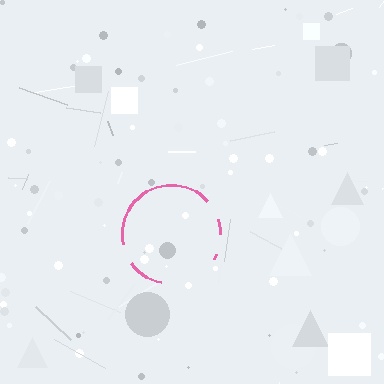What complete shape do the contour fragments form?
The contour fragments form a circle.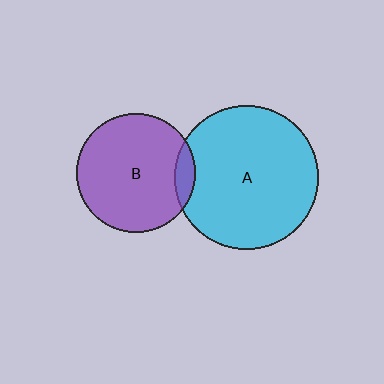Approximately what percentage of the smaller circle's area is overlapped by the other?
Approximately 10%.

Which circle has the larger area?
Circle A (cyan).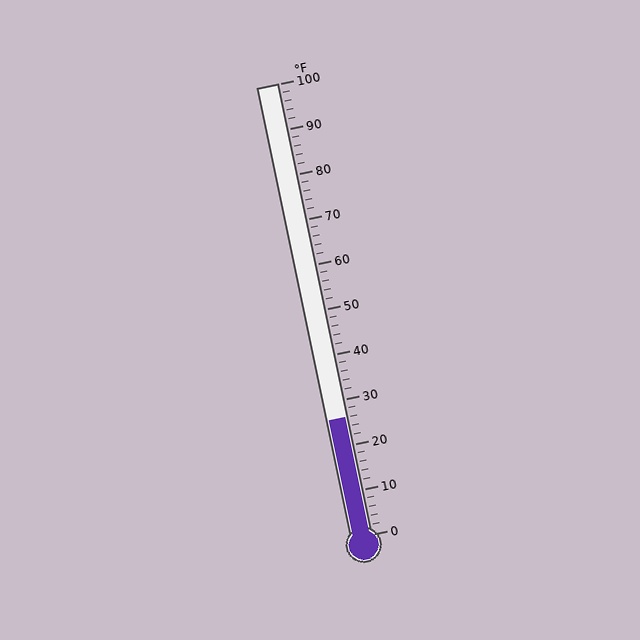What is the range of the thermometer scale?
The thermometer scale ranges from 0°F to 100°F.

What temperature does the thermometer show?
The thermometer shows approximately 26°F.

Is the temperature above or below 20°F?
The temperature is above 20°F.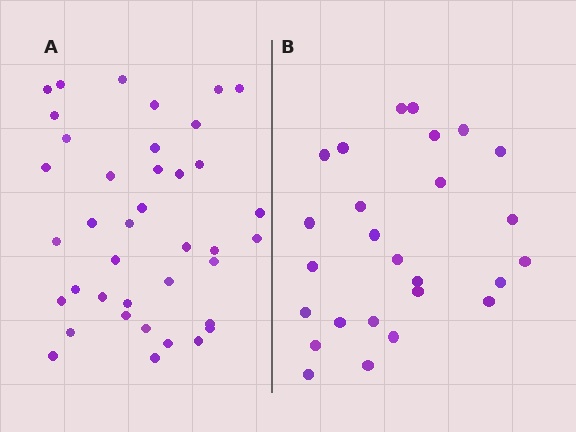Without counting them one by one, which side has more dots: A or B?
Region A (the left region) has more dots.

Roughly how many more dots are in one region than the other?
Region A has approximately 15 more dots than region B.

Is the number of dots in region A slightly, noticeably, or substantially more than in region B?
Region A has substantially more. The ratio is roughly 1.5 to 1.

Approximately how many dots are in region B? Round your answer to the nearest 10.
About 30 dots. (The exact count is 26, which rounds to 30.)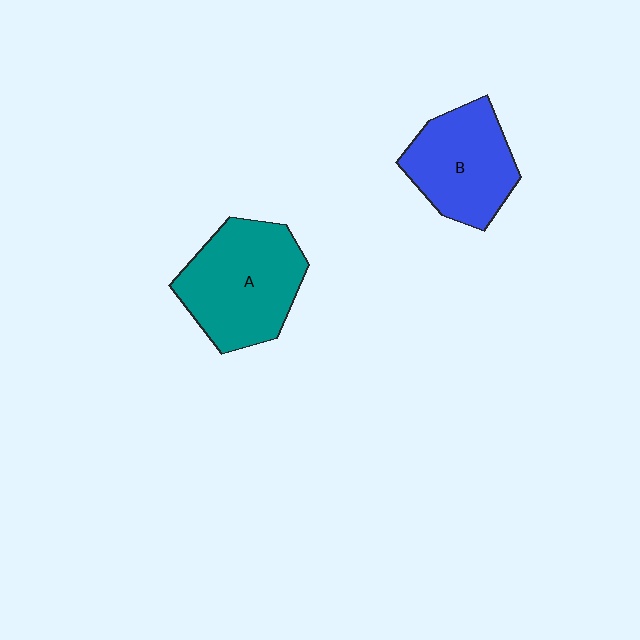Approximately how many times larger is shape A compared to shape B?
Approximately 1.2 times.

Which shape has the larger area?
Shape A (teal).